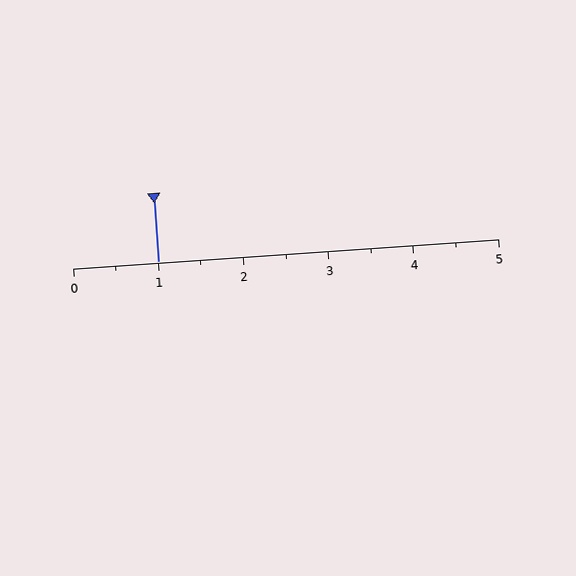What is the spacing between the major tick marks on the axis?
The major ticks are spaced 1 apart.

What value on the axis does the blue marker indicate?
The marker indicates approximately 1.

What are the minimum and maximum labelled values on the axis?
The axis runs from 0 to 5.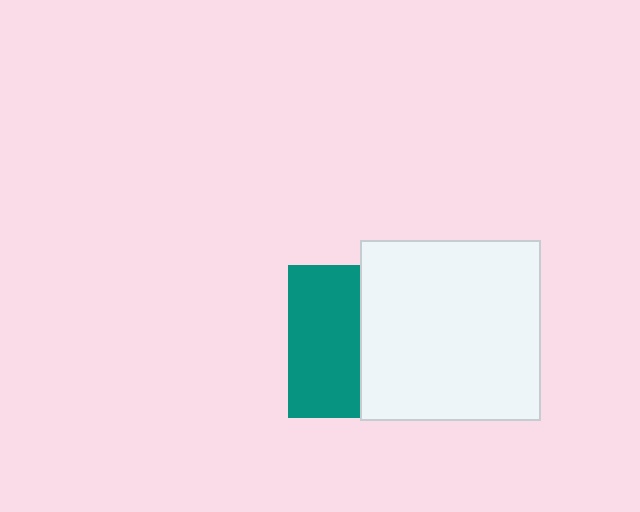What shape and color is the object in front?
The object in front is a white square.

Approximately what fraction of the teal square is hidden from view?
Roughly 53% of the teal square is hidden behind the white square.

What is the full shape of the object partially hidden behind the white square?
The partially hidden object is a teal square.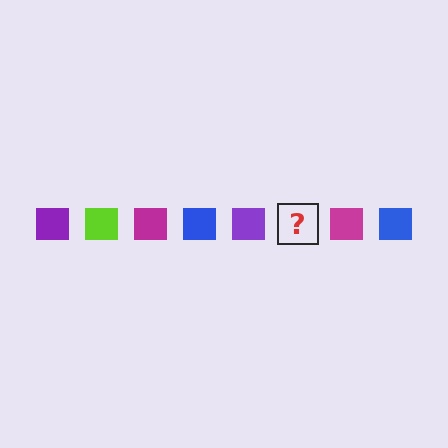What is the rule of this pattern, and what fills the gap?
The rule is that the pattern cycles through purple, lime, magenta, blue squares. The gap should be filled with a lime square.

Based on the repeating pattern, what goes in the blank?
The blank should be a lime square.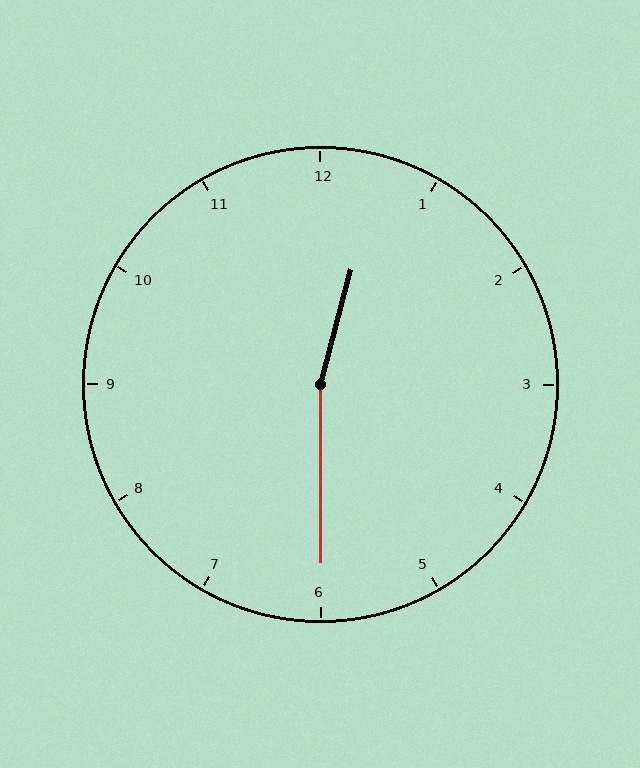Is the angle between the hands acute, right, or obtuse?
It is obtuse.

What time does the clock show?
12:30.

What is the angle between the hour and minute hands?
Approximately 165 degrees.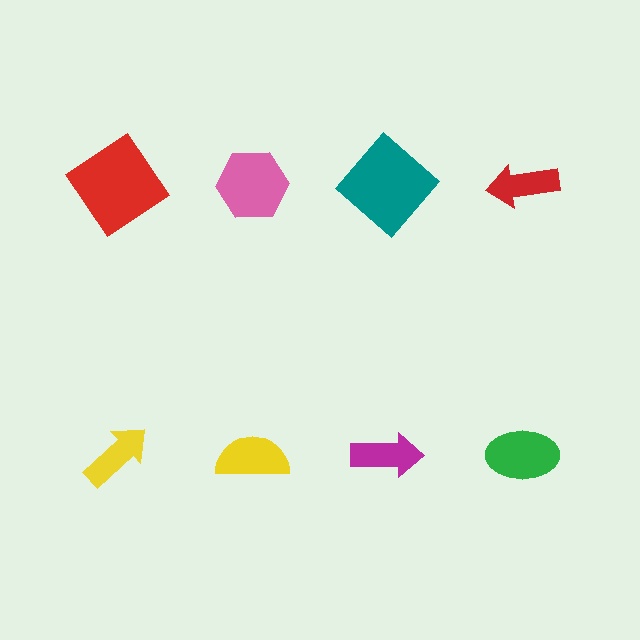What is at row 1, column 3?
A teal diamond.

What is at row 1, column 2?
A pink hexagon.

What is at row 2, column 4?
A green ellipse.